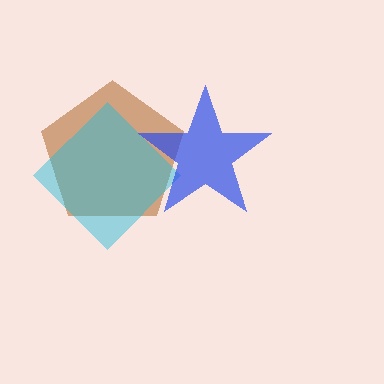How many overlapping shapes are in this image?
There are 3 overlapping shapes in the image.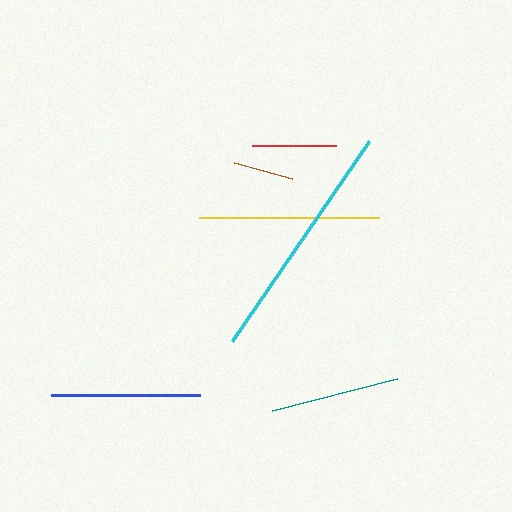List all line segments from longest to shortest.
From longest to shortest: cyan, yellow, blue, teal, red, brown.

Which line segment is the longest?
The cyan line is the longest at approximately 242 pixels.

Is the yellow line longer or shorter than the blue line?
The yellow line is longer than the blue line.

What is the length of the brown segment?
The brown segment is approximately 61 pixels long.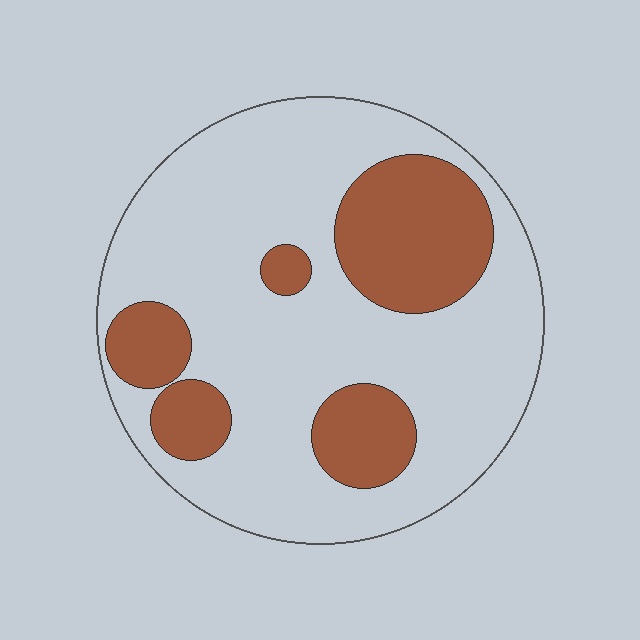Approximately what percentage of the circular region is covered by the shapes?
Approximately 25%.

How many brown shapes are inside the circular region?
5.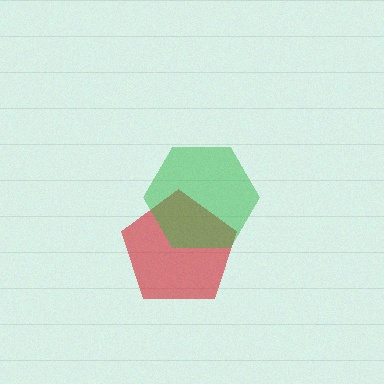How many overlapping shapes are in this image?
There are 2 overlapping shapes in the image.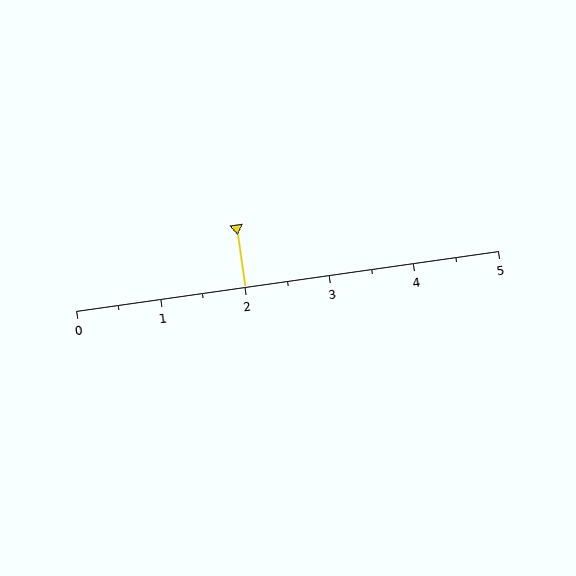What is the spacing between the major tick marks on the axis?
The major ticks are spaced 1 apart.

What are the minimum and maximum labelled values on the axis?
The axis runs from 0 to 5.